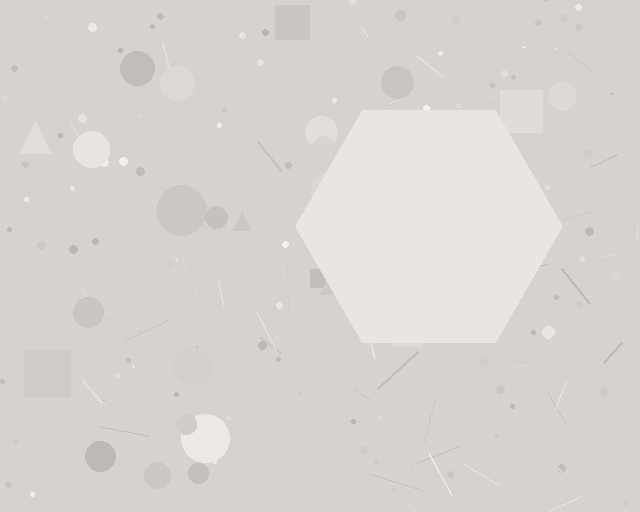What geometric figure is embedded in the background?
A hexagon is embedded in the background.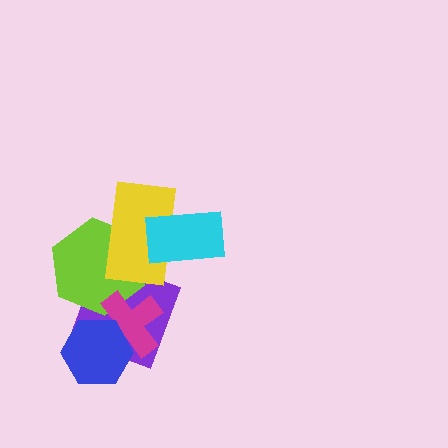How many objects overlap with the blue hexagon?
2 objects overlap with the blue hexagon.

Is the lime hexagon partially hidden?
Yes, it is partially covered by another shape.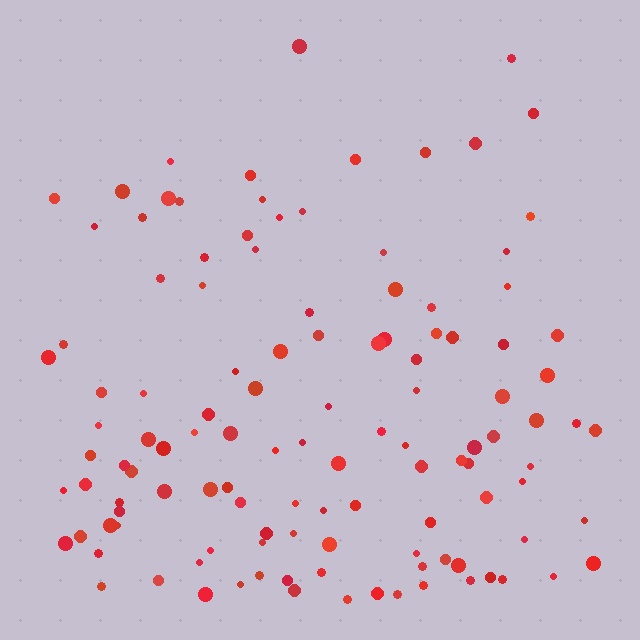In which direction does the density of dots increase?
From top to bottom, with the bottom side densest.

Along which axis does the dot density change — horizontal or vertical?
Vertical.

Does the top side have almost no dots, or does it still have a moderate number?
Still a moderate number, just noticeably fewer than the bottom.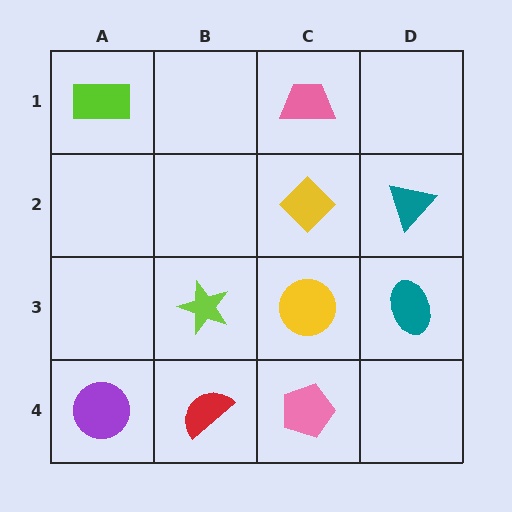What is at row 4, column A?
A purple circle.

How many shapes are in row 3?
3 shapes.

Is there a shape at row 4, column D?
No, that cell is empty.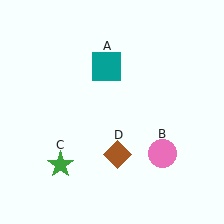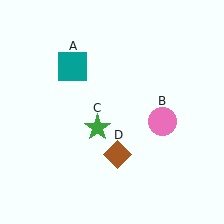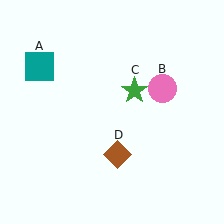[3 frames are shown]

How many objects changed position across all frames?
3 objects changed position: teal square (object A), pink circle (object B), green star (object C).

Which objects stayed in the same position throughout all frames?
Brown diamond (object D) remained stationary.